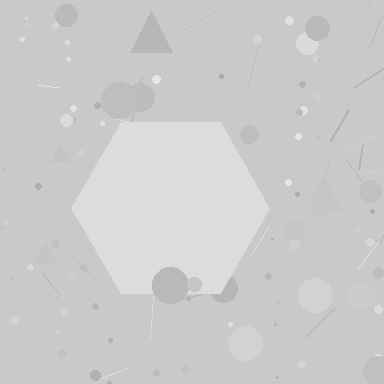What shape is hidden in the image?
A hexagon is hidden in the image.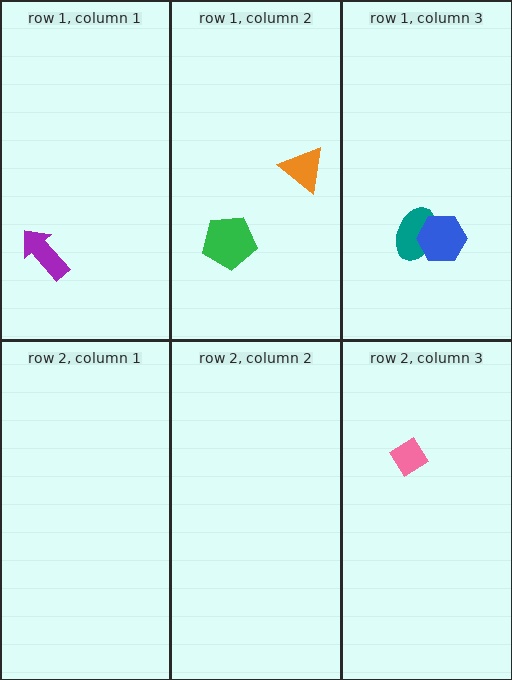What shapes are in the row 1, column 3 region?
The teal ellipse, the blue hexagon.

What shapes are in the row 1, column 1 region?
The purple arrow.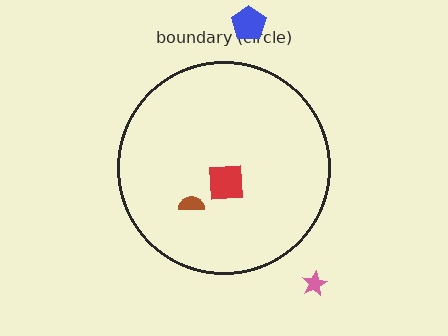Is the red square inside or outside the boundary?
Inside.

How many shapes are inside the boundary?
2 inside, 2 outside.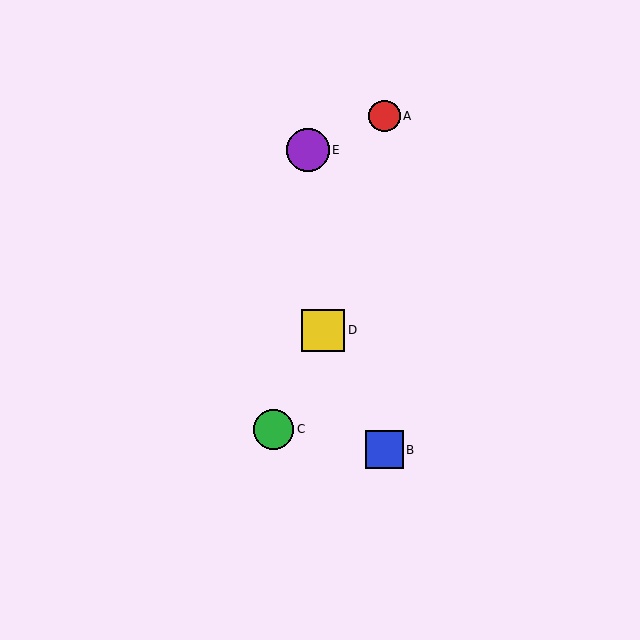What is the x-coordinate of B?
Object B is at x≈385.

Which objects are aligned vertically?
Objects A, B are aligned vertically.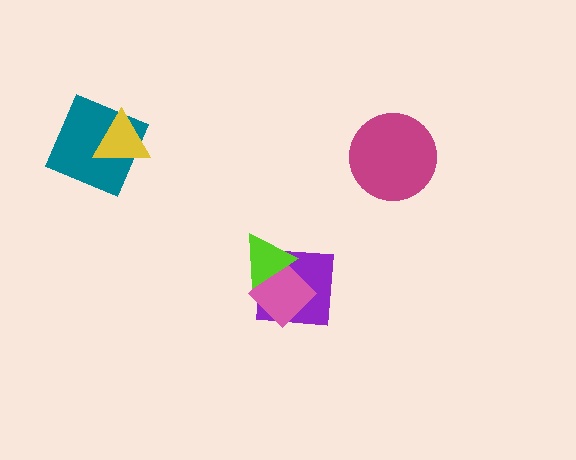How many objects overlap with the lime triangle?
2 objects overlap with the lime triangle.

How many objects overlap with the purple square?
2 objects overlap with the purple square.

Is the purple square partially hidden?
Yes, it is partially covered by another shape.